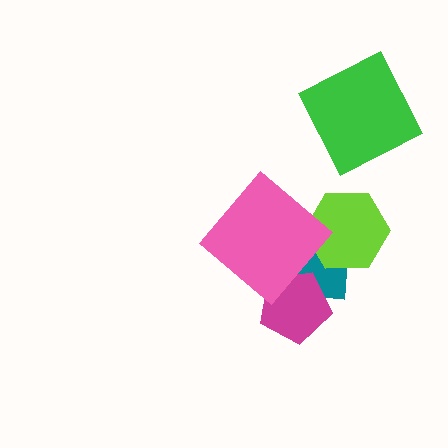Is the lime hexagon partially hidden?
Yes, it is partially covered by another shape.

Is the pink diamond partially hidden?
No, no other shape covers it.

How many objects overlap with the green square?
0 objects overlap with the green square.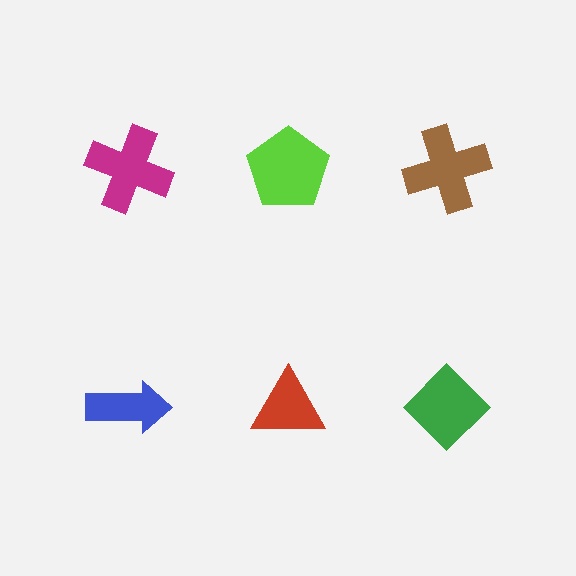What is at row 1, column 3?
A brown cross.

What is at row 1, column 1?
A magenta cross.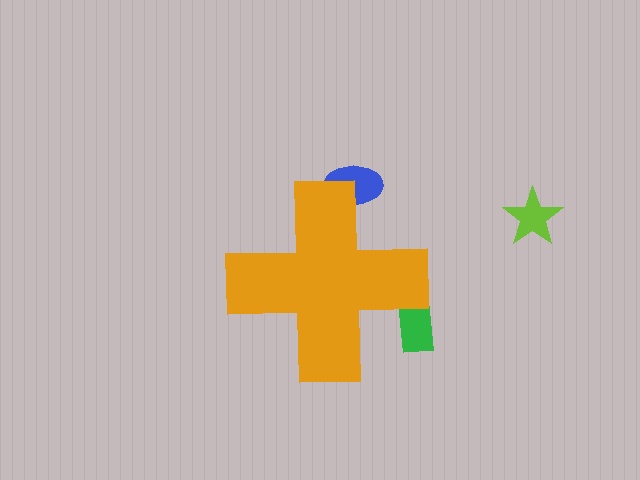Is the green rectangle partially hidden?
Yes, the green rectangle is partially hidden behind the orange cross.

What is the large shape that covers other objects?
An orange cross.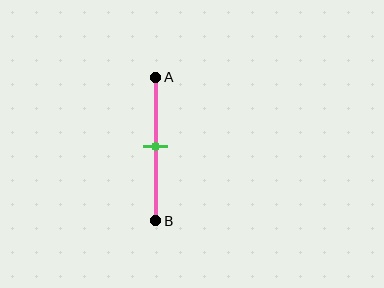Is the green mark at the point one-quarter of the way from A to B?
No, the mark is at about 50% from A, not at the 25% one-quarter point.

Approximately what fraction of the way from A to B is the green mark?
The green mark is approximately 50% of the way from A to B.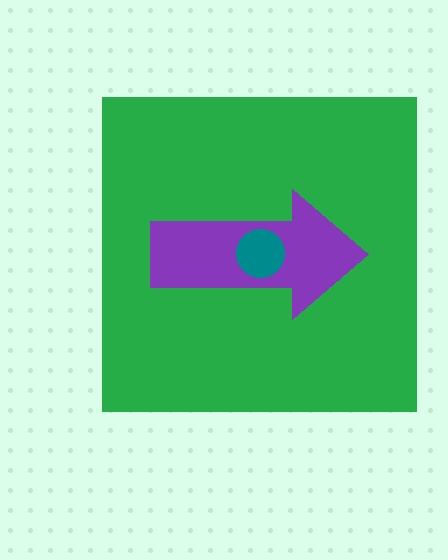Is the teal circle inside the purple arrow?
Yes.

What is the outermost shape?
The green square.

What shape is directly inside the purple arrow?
The teal circle.